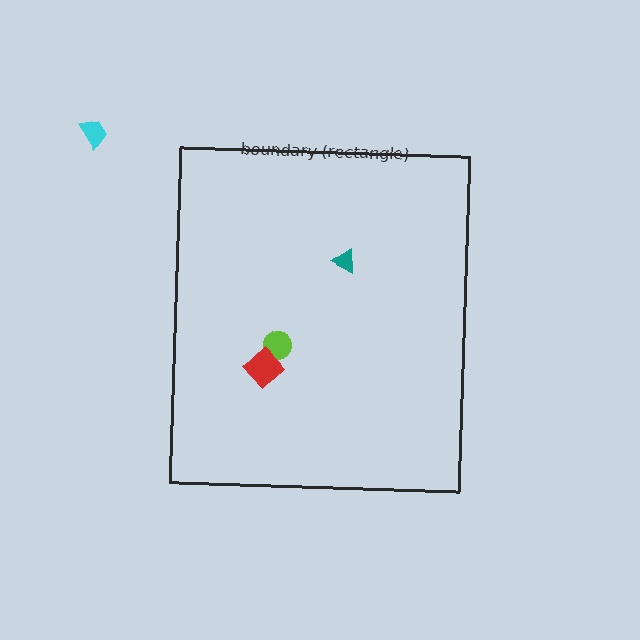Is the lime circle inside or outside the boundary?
Inside.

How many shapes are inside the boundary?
3 inside, 1 outside.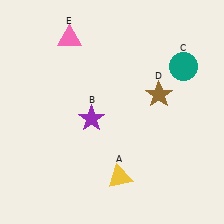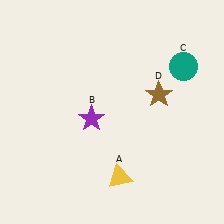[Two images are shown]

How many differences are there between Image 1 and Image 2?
There is 1 difference between the two images.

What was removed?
The pink triangle (E) was removed in Image 2.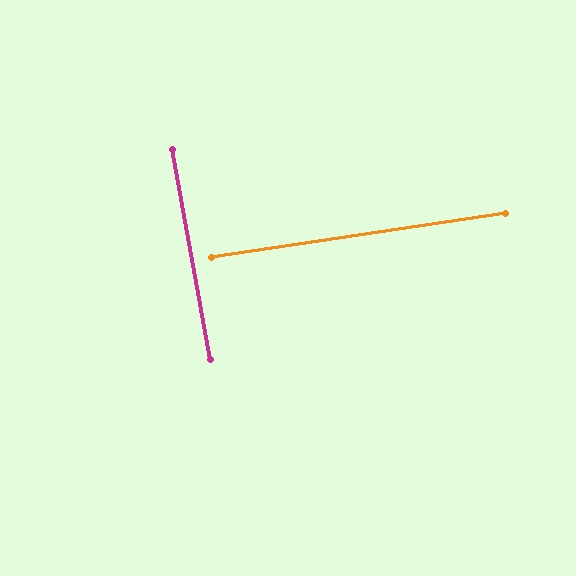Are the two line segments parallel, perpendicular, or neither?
Perpendicular — they meet at approximately 88°.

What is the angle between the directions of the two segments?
Approximately 88 degrees.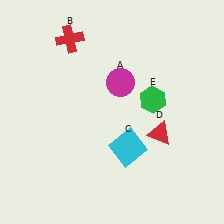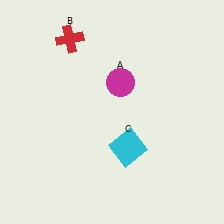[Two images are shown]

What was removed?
The green hexagon (E), the red triangle (D) were removed in Image 2.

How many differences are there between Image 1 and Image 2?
There are 2 differences between the two images.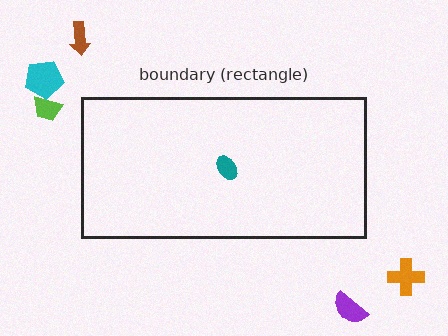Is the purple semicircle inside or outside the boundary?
Outside.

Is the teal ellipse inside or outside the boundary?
Inside.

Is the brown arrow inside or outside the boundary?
Outside.